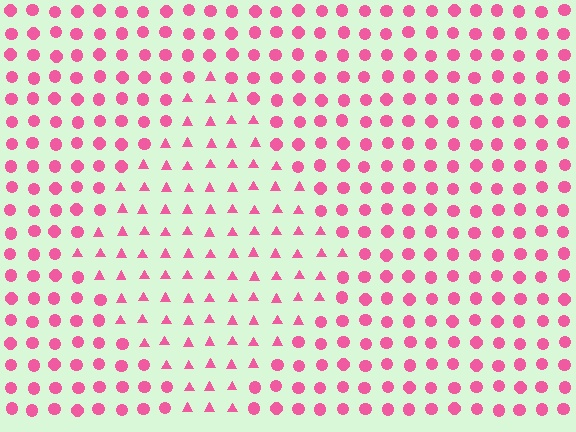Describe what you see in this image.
The image is filled with small pink elements arranged in a uniform grid. A diamond-shaped region contains triangles, while the surrounding area contains circles. The boundary is defined purely by the change in element shape.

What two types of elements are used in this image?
The image uses triangles inside the diamond region and circles outside it.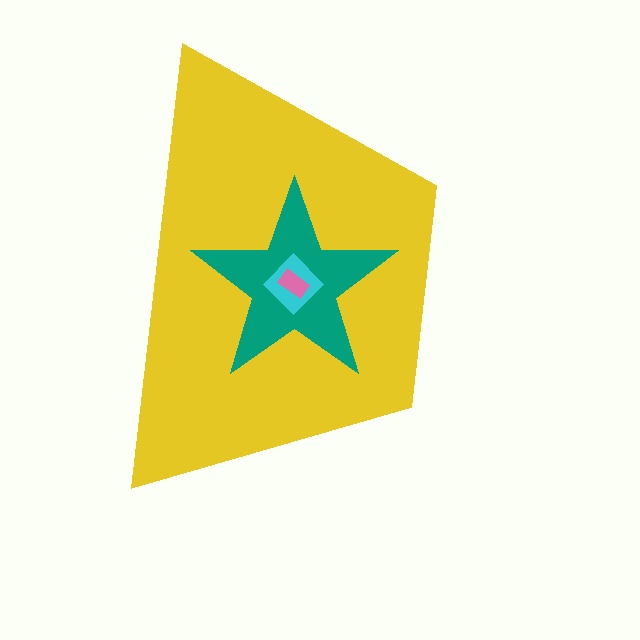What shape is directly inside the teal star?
The cyan diamond.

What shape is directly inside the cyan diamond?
The pink rectangle.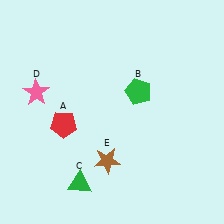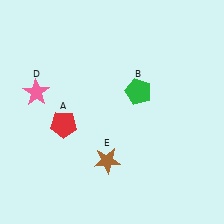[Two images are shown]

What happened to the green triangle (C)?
The green triangle (C) was removed in Image 2. It was in the bottom-left area of Image 1.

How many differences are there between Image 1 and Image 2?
There is 1 difference between the two images.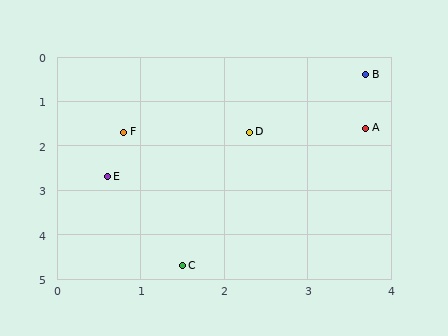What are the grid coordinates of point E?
Point E is at approximately (0.6, 2.7).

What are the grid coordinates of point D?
Point D is at approximately (2.3, 1.7).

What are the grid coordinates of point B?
Point B is at approximately (3.7, 0.4).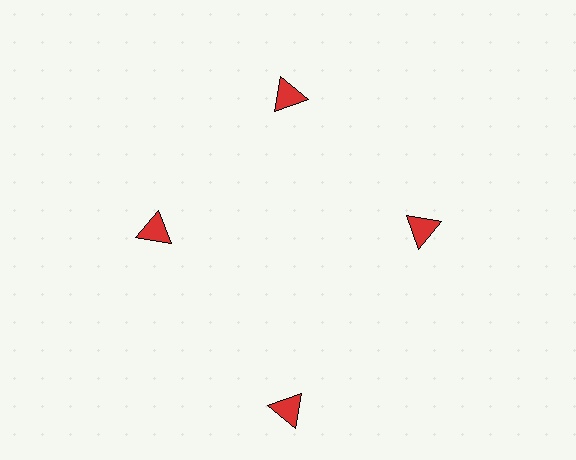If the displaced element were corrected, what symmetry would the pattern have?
It would have 4-fold rotational symmetry — the pattern would map onto itself every 90 degrees.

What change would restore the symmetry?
The symmetry would be restored by moving it inward, back onto the ring so that all 4 triangles sit at equal angles and equal distance from the center.